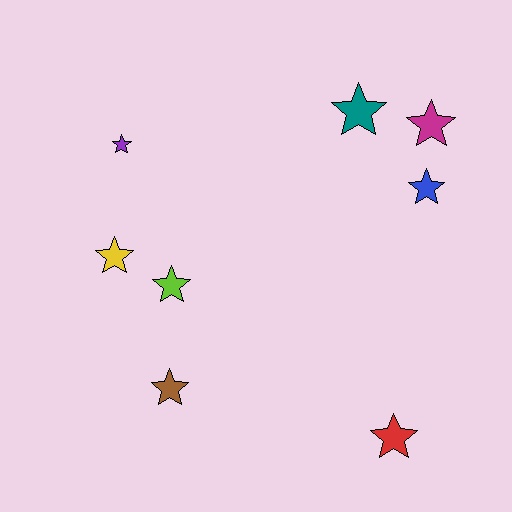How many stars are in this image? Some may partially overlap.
There are 8 stars.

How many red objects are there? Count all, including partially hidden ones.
There is 1 red object.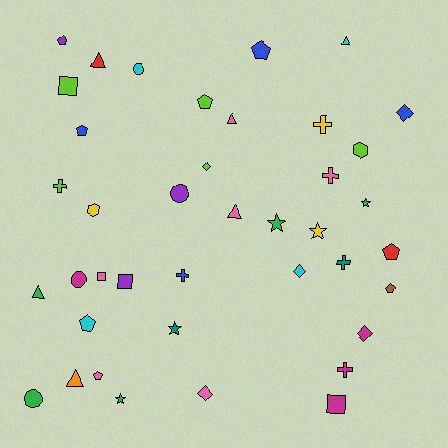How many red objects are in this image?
There are 2 red objects.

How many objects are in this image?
There are 40 objects.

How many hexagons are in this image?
There are 2 hexagons.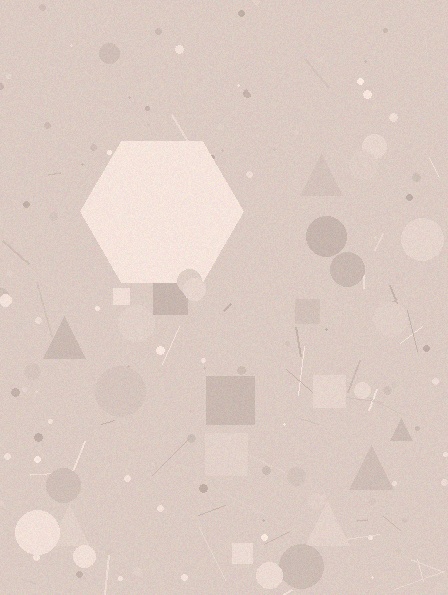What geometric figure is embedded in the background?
A hexagon is embedded in the background.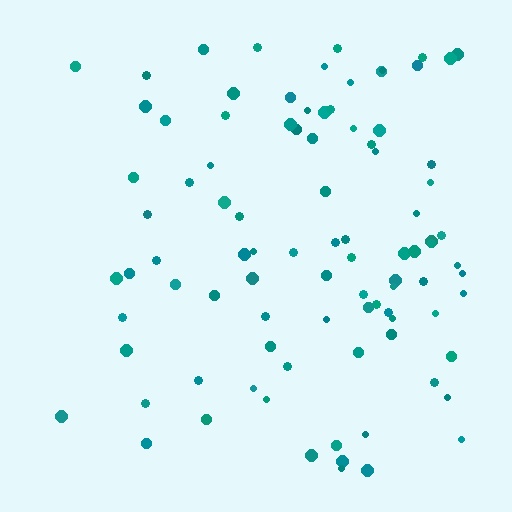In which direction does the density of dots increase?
From left to right, with the right side densest.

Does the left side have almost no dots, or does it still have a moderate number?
Still a moderate number, just noticeably fewer than the right.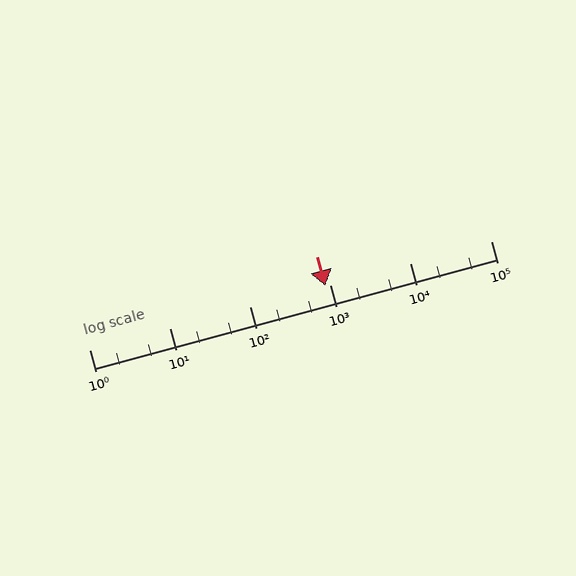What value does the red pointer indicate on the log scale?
The pointer indicates approximately 870.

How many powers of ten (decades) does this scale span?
The scale spans 5 decades, from 1 to 100000.